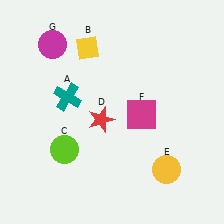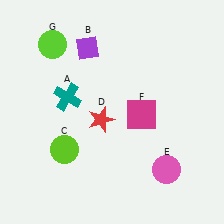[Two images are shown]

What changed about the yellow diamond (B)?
In Image 1, B is yellow. In Image 2, it changed to purple.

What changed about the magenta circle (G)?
In Image 1, G is magenta. In Image 2, it changed to lime.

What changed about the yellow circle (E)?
In Image 1, E is yellow. In Image 2, it changed to pink.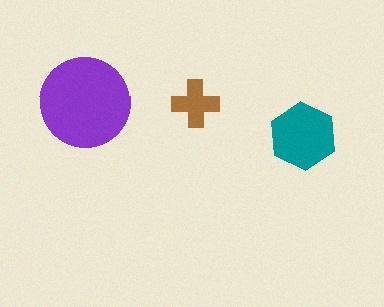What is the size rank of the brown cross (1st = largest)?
3rd.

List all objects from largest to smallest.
The purple circle, the teal hexagon, the brown cross.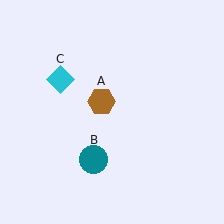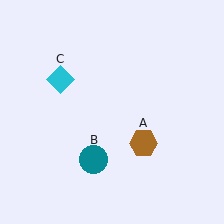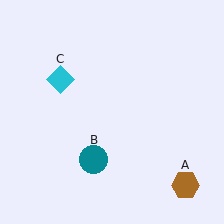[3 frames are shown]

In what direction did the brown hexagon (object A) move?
The brown hexagon (object A) moved down and to the right.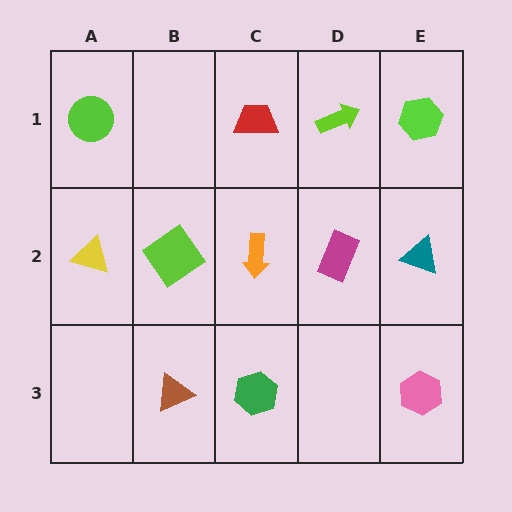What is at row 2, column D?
A magenta rectangle.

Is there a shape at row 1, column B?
No, that cell is empty.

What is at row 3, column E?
A pink hexagon.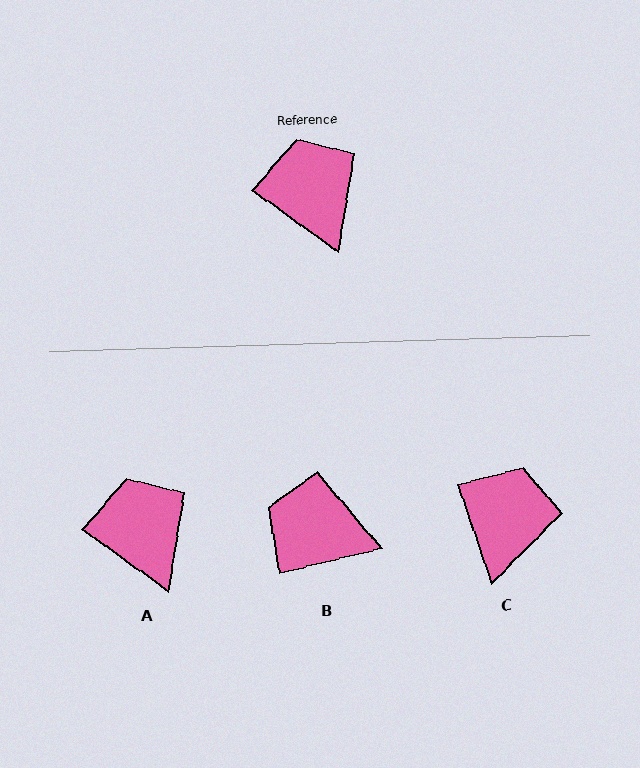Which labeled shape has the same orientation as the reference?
A.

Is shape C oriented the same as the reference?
No, it is off by about 36 degrees.